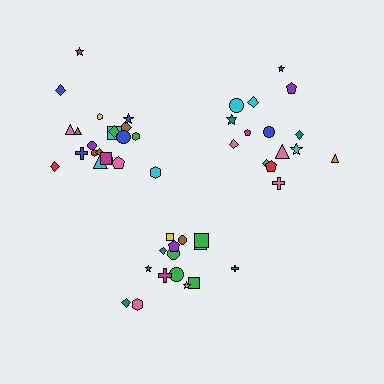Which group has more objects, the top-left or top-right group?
The top-left group.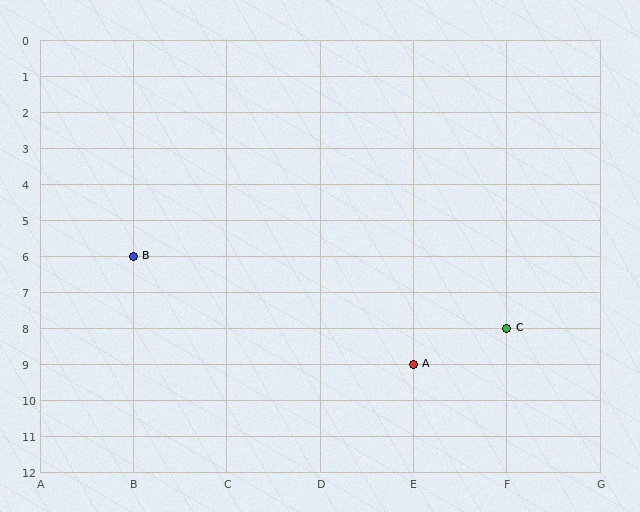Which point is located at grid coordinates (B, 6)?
Point B is at (B, 6).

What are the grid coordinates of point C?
Point C is at grid coordinates (F, 8).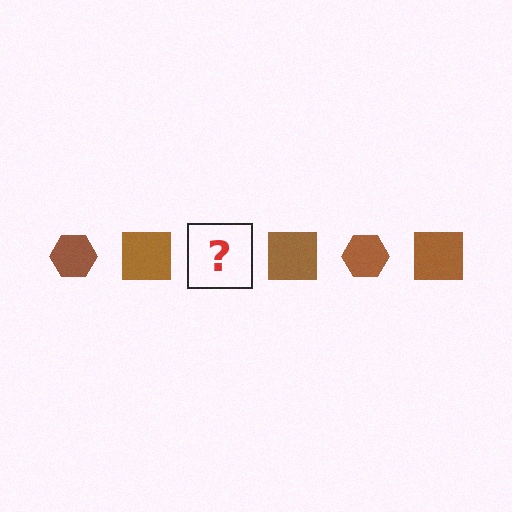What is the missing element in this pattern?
The missing element is a brown hexagon.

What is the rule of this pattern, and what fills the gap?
The rule is that the pattern cycles through hexagon, square shapes in brown. The gap should be filled with a brown hexagon.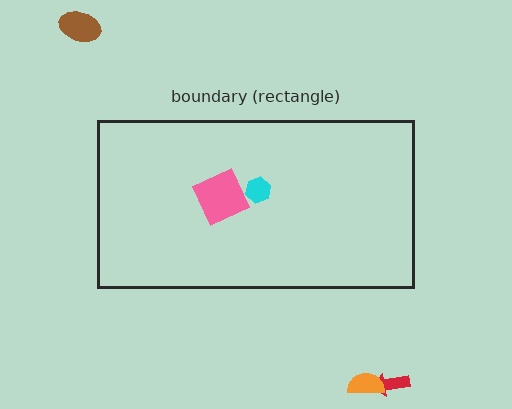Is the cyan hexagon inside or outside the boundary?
Inside.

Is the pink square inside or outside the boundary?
Inside.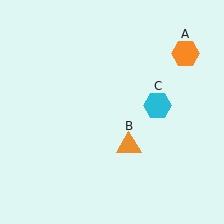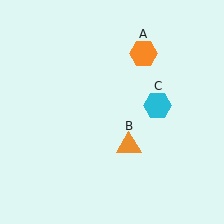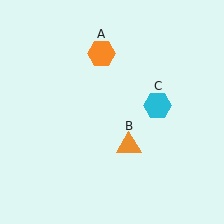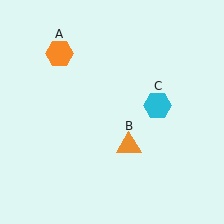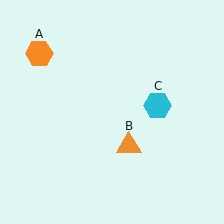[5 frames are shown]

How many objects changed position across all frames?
1 object changed position: orange hexagon (object A).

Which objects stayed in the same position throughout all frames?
Orange triangle (object B) and cyan hexagon (object C) remained stationary.